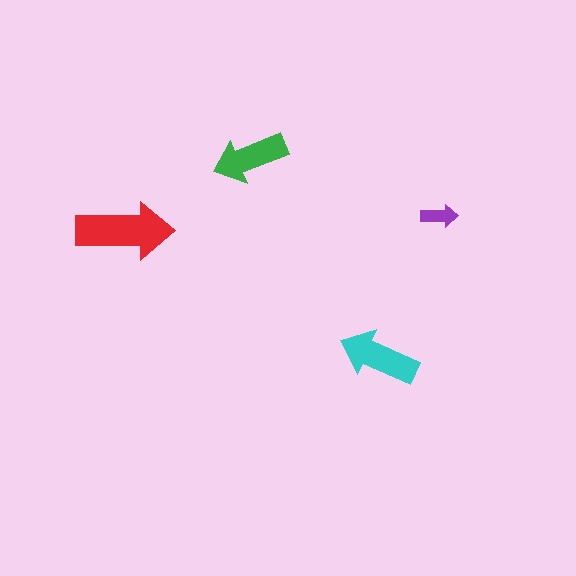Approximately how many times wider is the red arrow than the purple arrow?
About 2.5 times wider.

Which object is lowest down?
The cyan arrow is bottommost.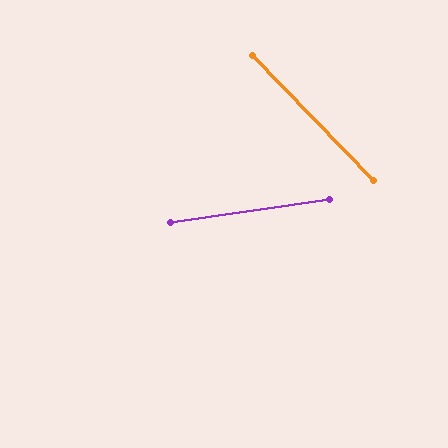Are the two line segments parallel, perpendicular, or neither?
Neither parallel nor perpendicular — they differ by about 54°.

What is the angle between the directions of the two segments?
Approximately 54 degrees.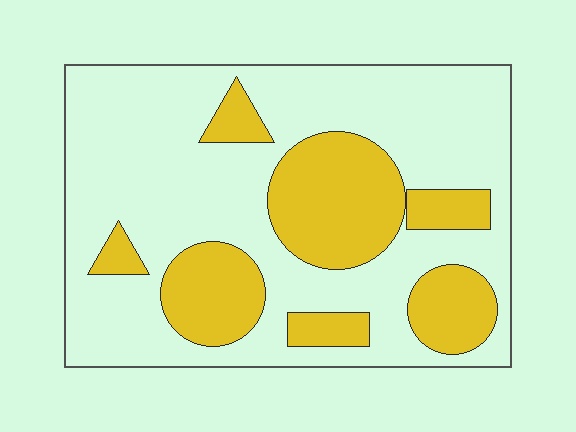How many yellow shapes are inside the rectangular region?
7.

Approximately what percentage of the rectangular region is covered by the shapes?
Approximately 30%.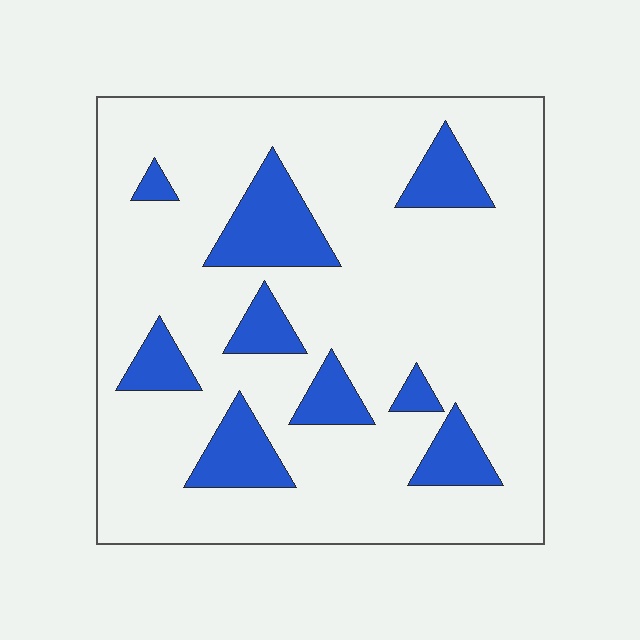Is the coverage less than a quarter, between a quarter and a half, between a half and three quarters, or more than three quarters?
Less than a quarter.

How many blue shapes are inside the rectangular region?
9.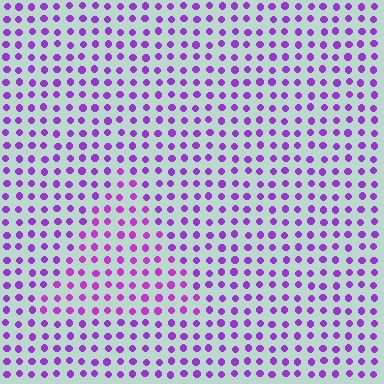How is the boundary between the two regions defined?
The boundary is defined purely by a slight shift in hue (about 17 degrees). Spacing, size, and orientation are identical on both sides.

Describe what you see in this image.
The image is filled with small purple elements in a uniform arrangement. A triangle-shaped region is visible where the elements are tinted to a slightly different hue, forming a subtle color boundary.